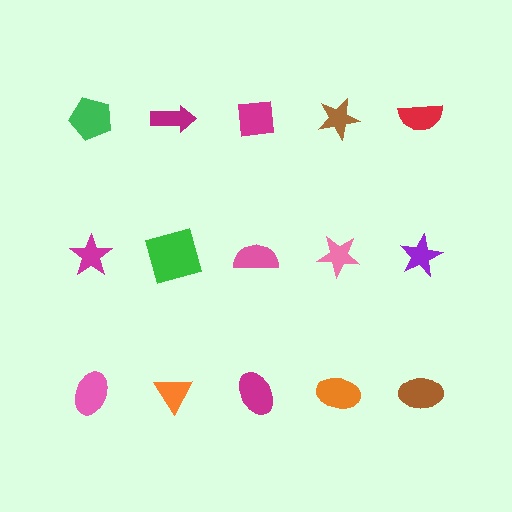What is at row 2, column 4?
A pink star.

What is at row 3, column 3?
A magenta ellipse.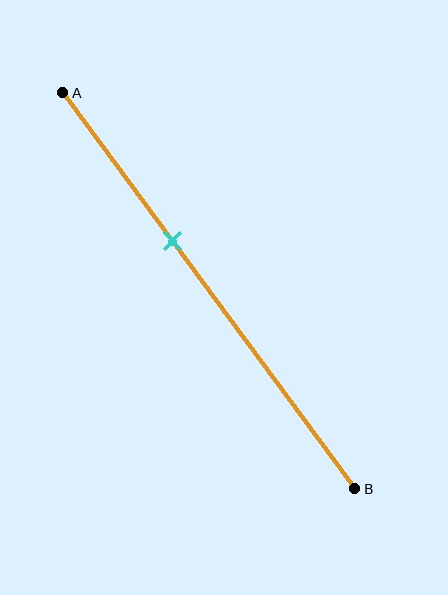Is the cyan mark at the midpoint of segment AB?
No, the mark is at about 40% from A, not at the 50% midpoint.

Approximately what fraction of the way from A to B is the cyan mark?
The cyan mark is approximately 40% of the way from A to B.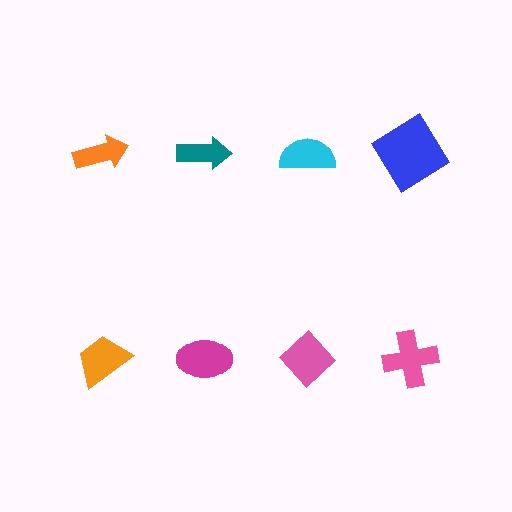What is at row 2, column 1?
An orange trapezoid.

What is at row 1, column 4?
A blue diamond.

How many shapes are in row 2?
4 shapes.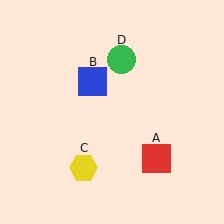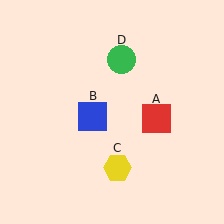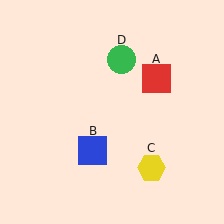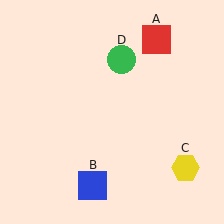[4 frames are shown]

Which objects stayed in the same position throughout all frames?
Green circle (object D) remained stationary.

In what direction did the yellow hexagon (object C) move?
The yellow hexagon (object C) moved right.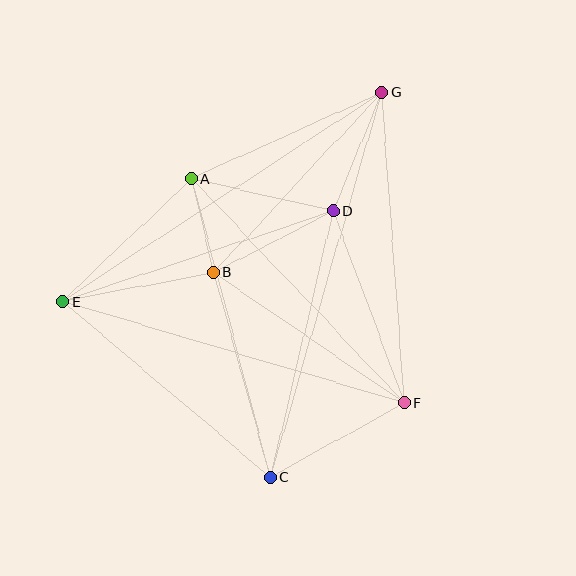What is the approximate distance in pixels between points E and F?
The distance between E and F is approximately 356 pixels.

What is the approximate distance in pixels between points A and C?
The distance between A and C is approximately 308 pixels.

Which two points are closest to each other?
Points A and B are closest to each other.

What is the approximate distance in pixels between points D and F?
The distance between D and F is approximately 205 pixels.